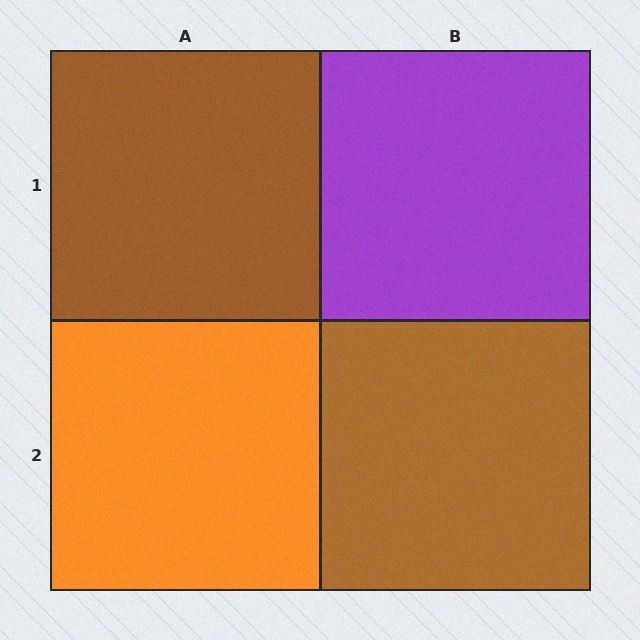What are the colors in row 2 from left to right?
Orange, brown.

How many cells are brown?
2 cells are brown.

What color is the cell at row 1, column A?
Brown.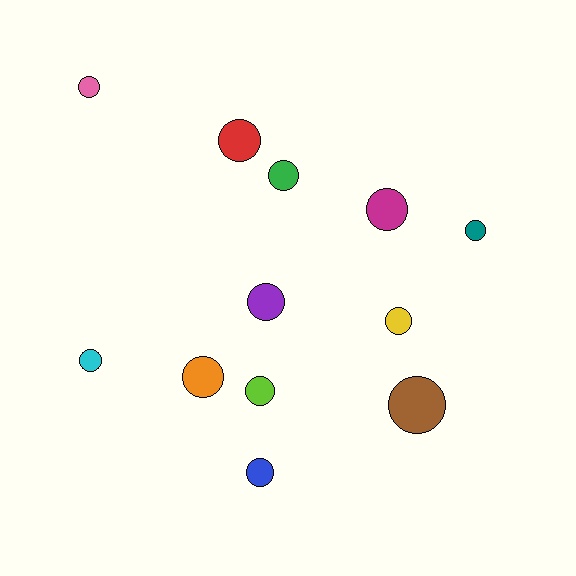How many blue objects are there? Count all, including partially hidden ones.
There is 1 blue object.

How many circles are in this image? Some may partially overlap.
There are 12 circles.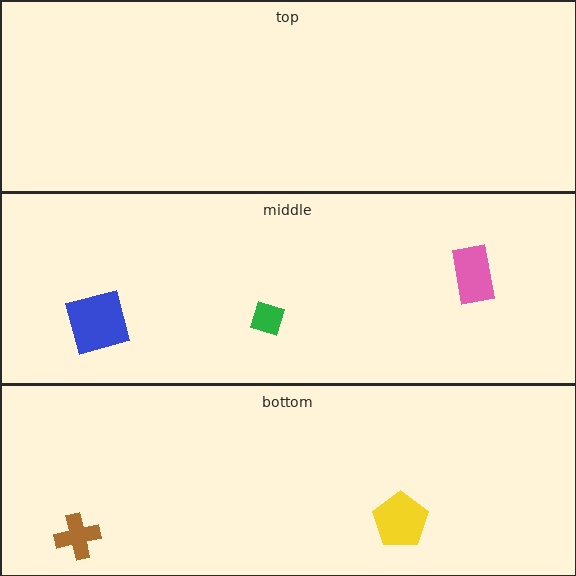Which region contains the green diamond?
The middle region.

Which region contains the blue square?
The middle region.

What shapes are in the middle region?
The pink rectangle, the green diamond, the blue square.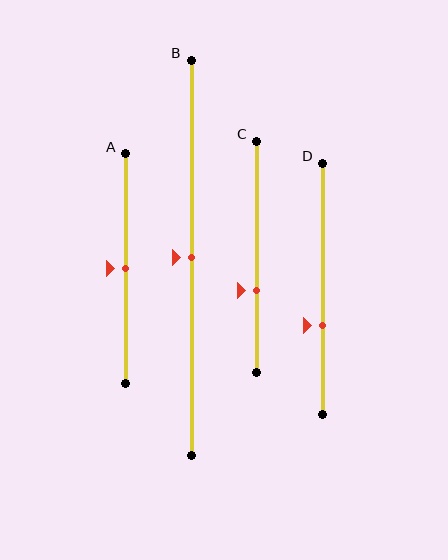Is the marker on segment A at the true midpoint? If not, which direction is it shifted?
Yes, the marker on segment A is at the true midpoint.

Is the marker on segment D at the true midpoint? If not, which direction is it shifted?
No, the marker on segment D is shifted downward by about 15% of the segment length.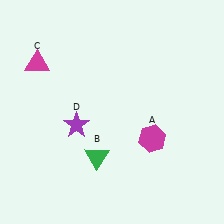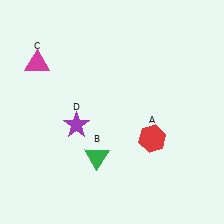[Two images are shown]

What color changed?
The hexagon (A) changed from magenta in Image 1 to red in Image 2.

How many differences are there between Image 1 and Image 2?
There is 1 difference between the two images.